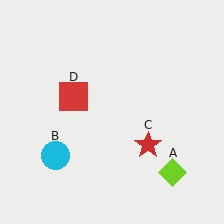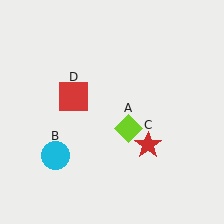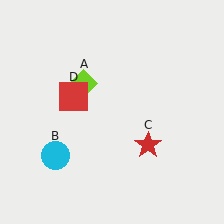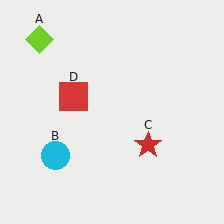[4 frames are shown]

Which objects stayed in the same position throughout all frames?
Cyan circle (object B) and red star (object C) and red square (object D) remained stationary.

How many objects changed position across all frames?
1 object changed position: lime diamond (object A).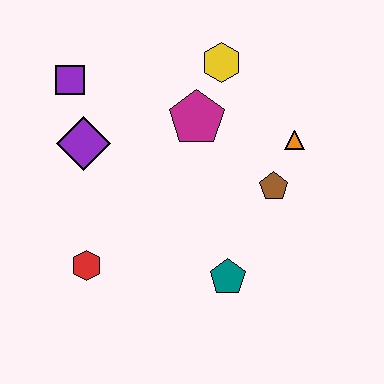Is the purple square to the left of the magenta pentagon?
Yes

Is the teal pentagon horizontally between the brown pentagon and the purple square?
Yes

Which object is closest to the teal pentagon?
The brown pentagon is closest to the teal pentagon.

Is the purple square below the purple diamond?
No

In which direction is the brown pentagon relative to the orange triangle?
The brown pentagon is below the orange triangle.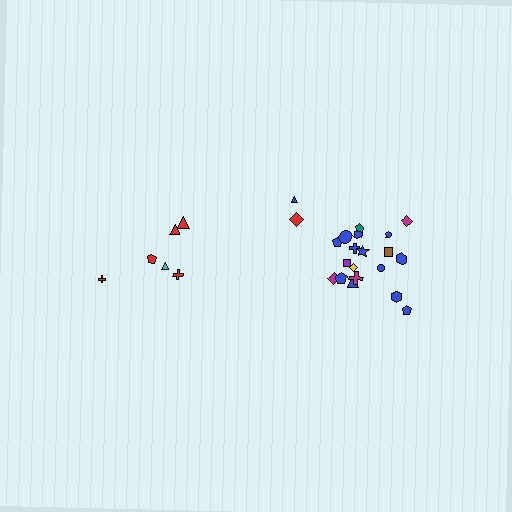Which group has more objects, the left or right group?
The right group.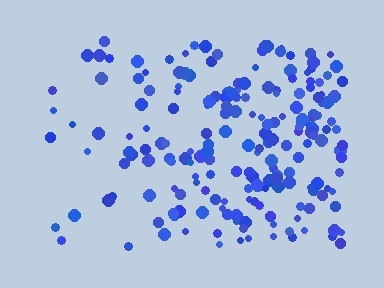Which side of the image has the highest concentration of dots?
The right.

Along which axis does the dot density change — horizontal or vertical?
Horizontal.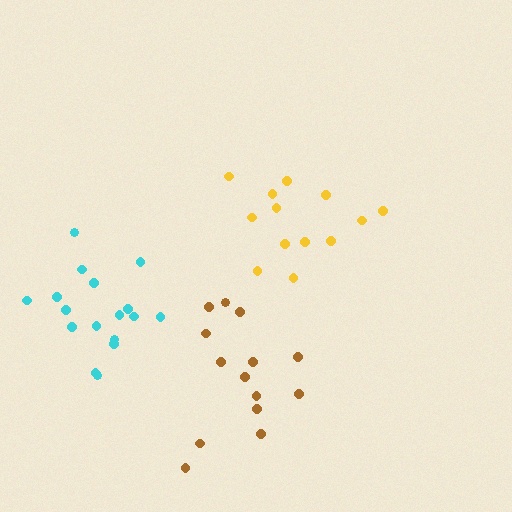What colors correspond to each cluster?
The clusters are colored: brown, cyan, yellow.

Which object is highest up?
The yellow cluster is topmost.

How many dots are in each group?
Group 1: 14 dots, Group 2: 17 dots, Group 3: 13 dots (44 total).